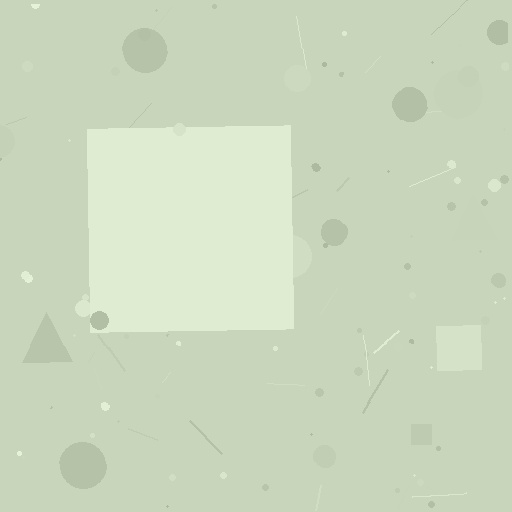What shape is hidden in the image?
A square is hidden in the image.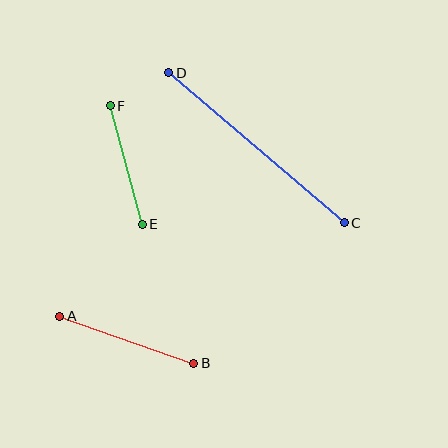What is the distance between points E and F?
The distance is approximately 123 pixels.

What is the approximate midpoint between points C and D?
The midpoint is at approximately (257, 148) pixels.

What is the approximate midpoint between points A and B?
The midpoint is at approximately (127, 340) pixels.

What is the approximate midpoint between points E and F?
The midpoint is at approximately (126, 165) pixels.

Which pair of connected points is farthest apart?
Points C and D are farthest apart.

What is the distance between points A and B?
The distance is approximately 142 pixels.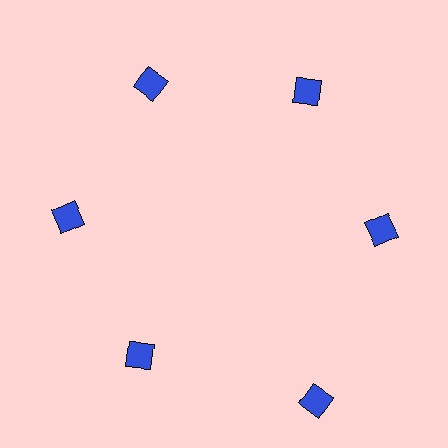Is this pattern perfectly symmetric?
No. The 6 blue diamonds are arranged in a ring, but one element near the 5 o'clock position is pushed outward from the center, breaking the 6-fold rotational symmetry.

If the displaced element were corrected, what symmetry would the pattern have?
It would have 6-fold rotational symmetry — the pattern would map onto itself every 60 degrees.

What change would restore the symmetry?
The symmetry would be restored by moving it inward, back onto the ring so that all 6 diamonds sit at equal angles and equal distance from the center.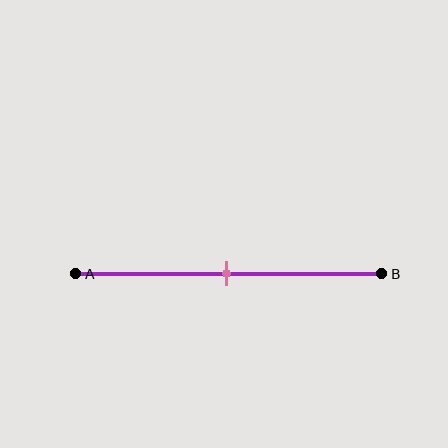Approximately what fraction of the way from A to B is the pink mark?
The pink mark is approximately 50% of the way from A to B.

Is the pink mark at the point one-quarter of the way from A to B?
No, the mark is at about 50% from A, not at the 25% one-quarter point.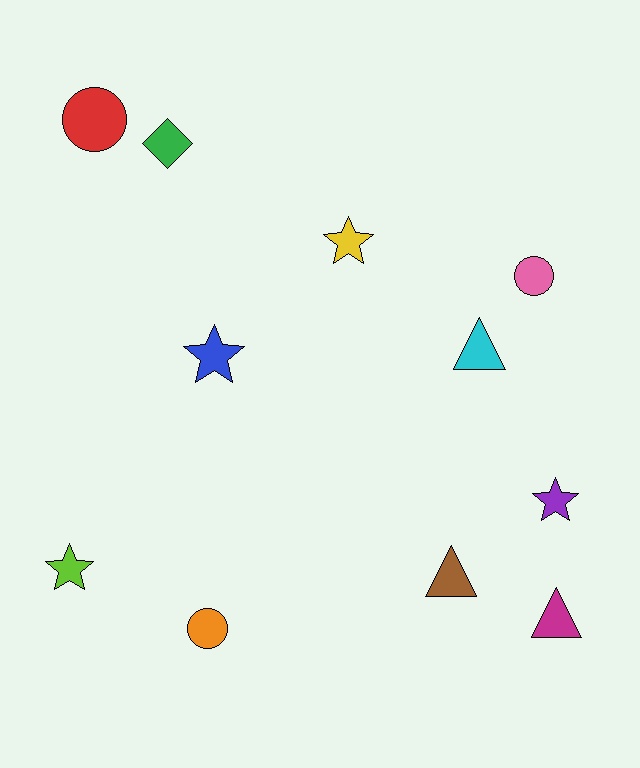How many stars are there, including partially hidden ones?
There are 4 stars.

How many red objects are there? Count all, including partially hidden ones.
There is 1 red object.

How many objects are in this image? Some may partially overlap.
There are 11 objects.